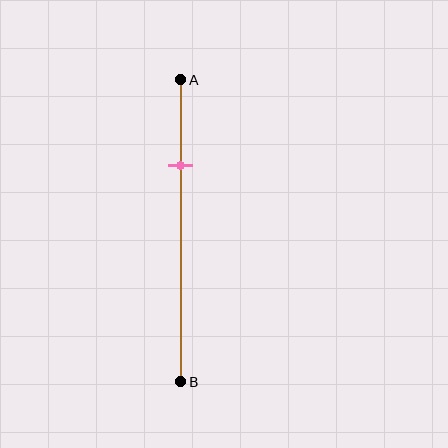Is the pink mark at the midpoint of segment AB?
No, the mark is at about 30% from A, not at the 50% midpoint.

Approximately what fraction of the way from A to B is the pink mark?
The pink mark is approximately 30% of the way from A to B.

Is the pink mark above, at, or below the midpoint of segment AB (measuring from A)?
The pink mark is above the midpoint of segment AB.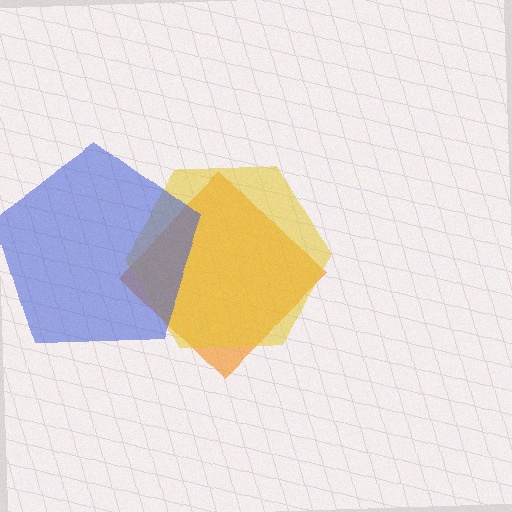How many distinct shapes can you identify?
There are 3 distinct shapes: an orange diamond, a yellow hexagon, a blue pentagon.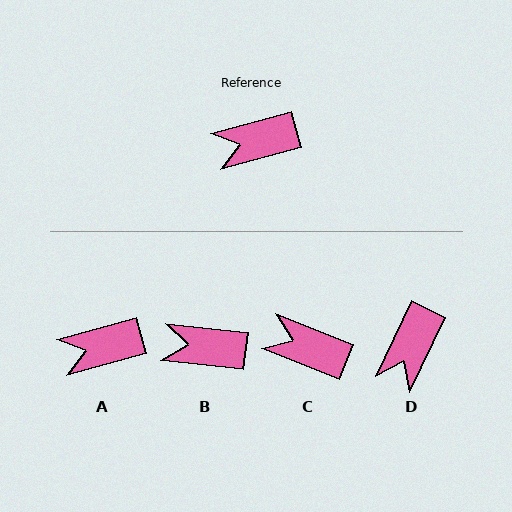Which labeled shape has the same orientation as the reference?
A.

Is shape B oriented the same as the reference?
No, it is off by about 21 degrees.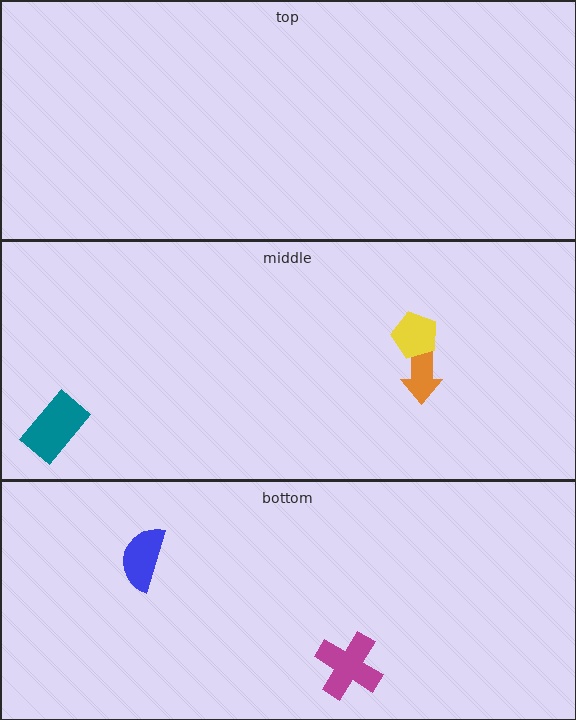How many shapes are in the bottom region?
2.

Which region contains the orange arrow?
The middle region.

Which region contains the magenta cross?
The bottom region.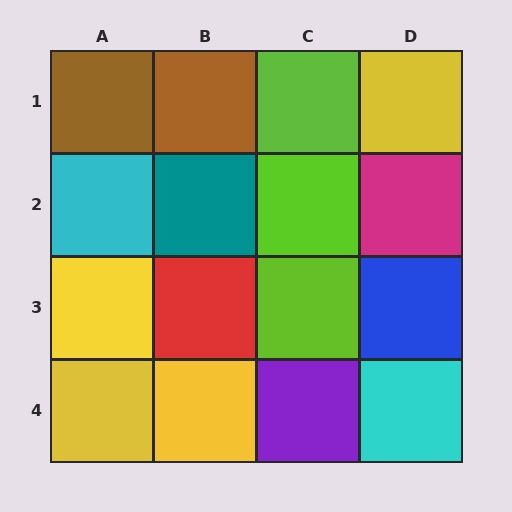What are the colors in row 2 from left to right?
Cyan, teal, lime, magenta.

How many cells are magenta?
1 cell is magenta.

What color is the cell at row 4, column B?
Yellow.